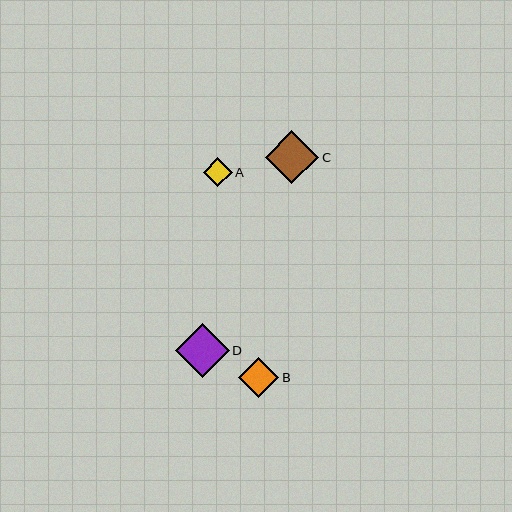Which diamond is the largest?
Diamond D is the largest with a size of approximately 54 pixels.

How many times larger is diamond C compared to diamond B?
Diamond C is approximately 1.3 times the size of diamond B.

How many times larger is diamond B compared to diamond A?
Diamond B is approximately 1.4 times the size of diamond A.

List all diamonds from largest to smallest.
From largest to smallest: D, C, B, A.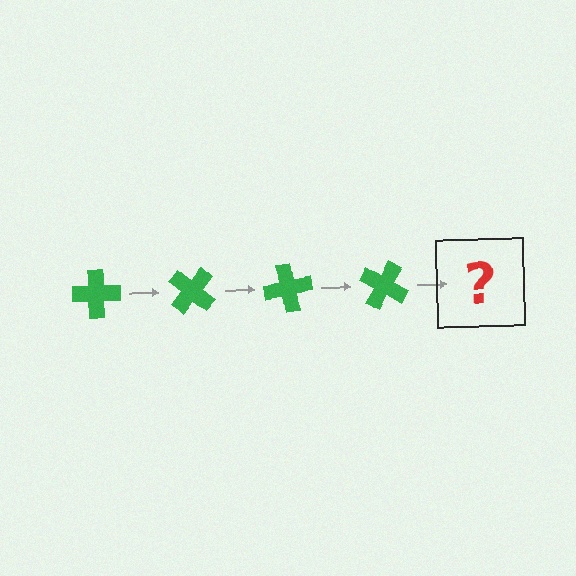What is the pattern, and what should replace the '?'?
The pattern is that the cross rotates 40 degrees each step. The '?' should be a green cross rotated 160 degrees.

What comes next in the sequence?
The next element should be a green cross rotated 160 degrees.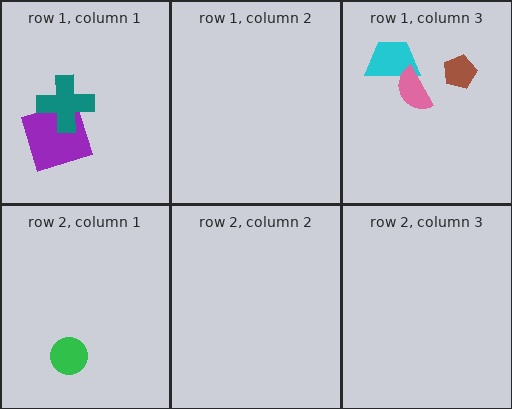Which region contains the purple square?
The row 1, column 1 region.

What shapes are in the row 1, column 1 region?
The purple square, the teal cross.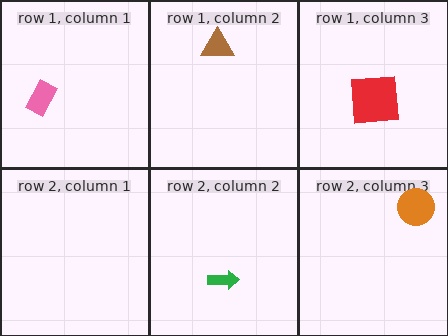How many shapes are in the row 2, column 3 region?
1.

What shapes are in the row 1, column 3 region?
The red square.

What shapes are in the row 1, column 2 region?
The brown triangle.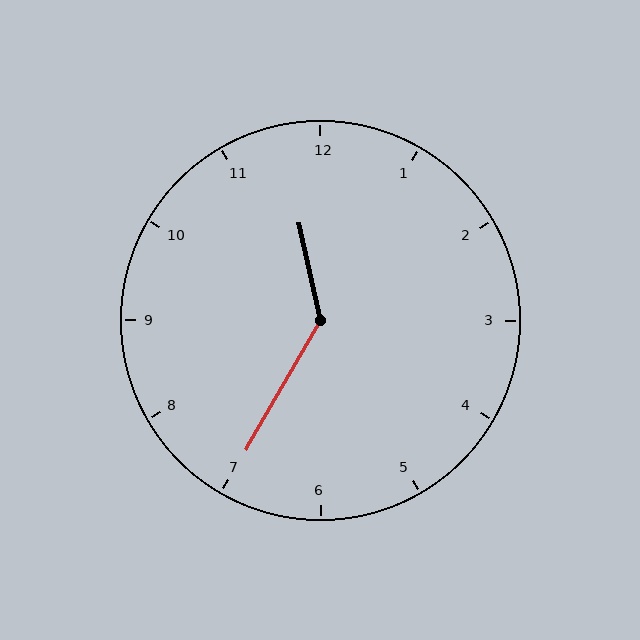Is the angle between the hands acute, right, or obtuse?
It is obtuse.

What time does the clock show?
11:35.